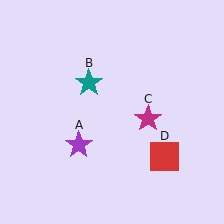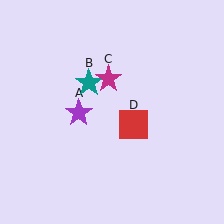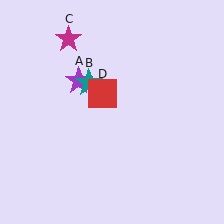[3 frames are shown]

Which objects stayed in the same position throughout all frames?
Teal star (object B) remained stationary.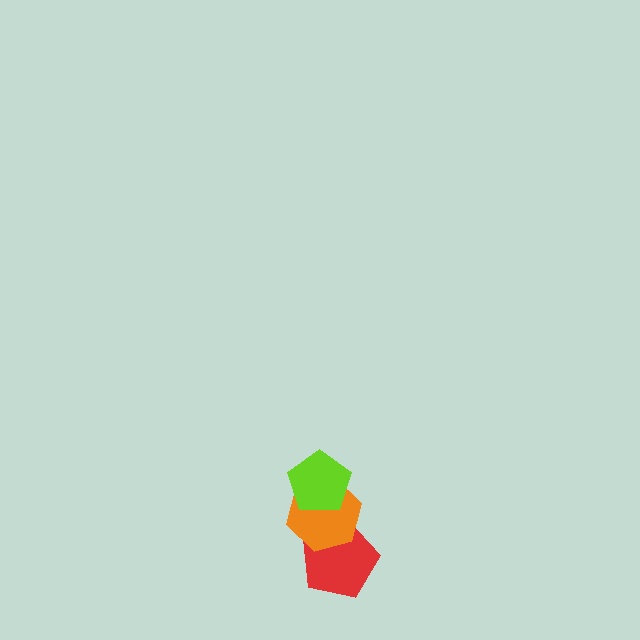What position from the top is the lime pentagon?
The lime pentagon is 1st from the top.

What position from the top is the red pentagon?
The red pentagon is 3rd from the top.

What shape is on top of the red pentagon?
The orange hexagon is on top of the red pentagon.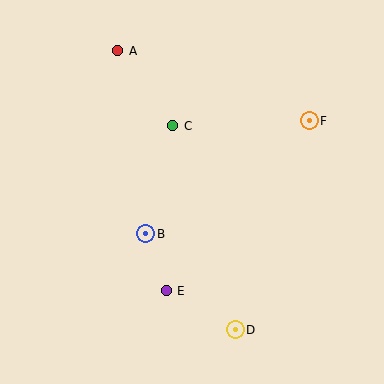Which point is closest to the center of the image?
Point B at (146, 234) is closest to the center.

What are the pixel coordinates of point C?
Point C is at (173, 126).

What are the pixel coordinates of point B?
Point B is at (146, 234).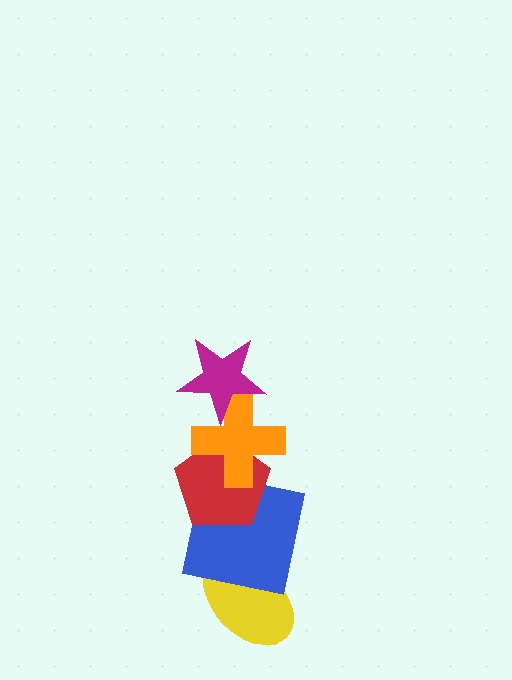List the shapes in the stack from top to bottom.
From top to bottom: the magenta star, the orange cross, the red pentagon, the blue square, the yellow ellipse.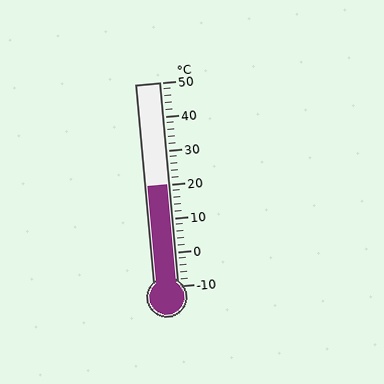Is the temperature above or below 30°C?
The temperature is below 30°C.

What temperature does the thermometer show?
The thermometer shows approximately 20°C.